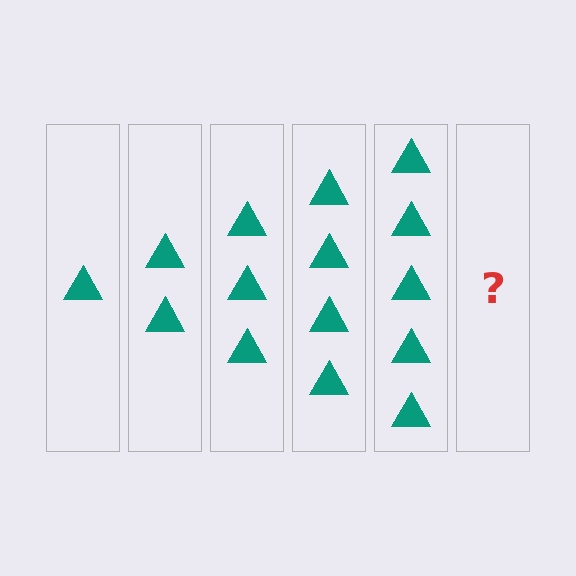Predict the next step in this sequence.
The next step is 6 triangles.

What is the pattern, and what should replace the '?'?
The pattern is that each step adds one more triangle. The '?' should be 6 triangles.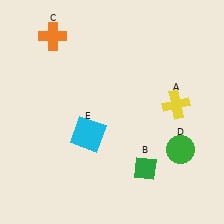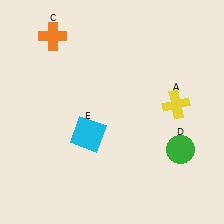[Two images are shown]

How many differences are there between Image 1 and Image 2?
There is 1 difference between the two images.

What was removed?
The green diamond (B) was removed in Image 2.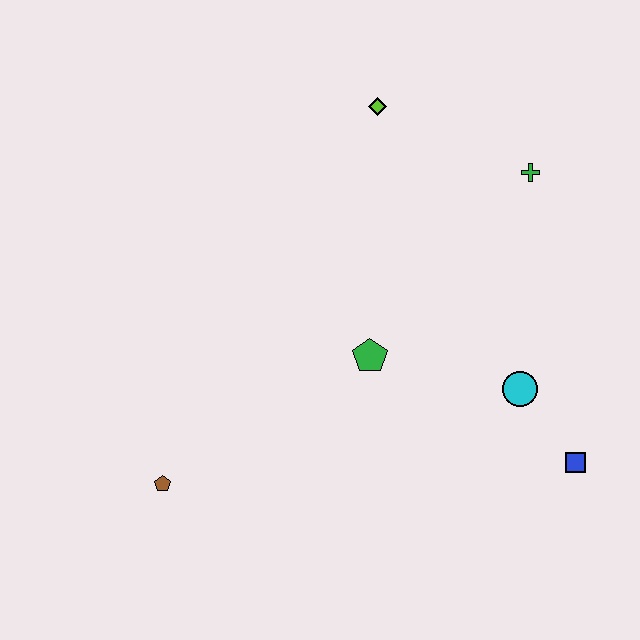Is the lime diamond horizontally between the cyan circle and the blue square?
No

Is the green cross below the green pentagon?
No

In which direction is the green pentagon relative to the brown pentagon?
The green pentagon is to the right of the brown pentagon.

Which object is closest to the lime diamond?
The green cross is closest to the lime diamond.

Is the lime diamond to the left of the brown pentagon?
No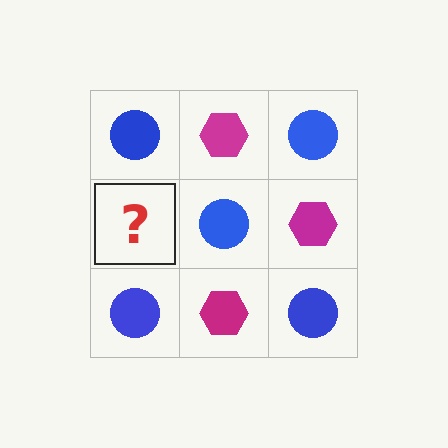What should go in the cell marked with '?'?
The missing cell should contain a magenta hexagon.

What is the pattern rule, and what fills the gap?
The rule is that it alternates blue circle and magenta hexagon in a checkerboard pattern. The gap should be filled with a magenta hexagon.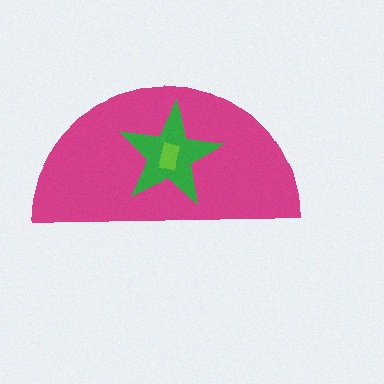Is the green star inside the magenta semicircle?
Yes.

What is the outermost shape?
The magenta semicircle.